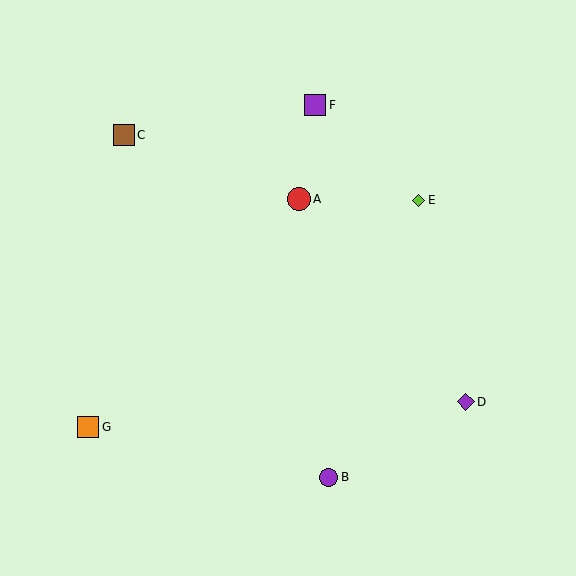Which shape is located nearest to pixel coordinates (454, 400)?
The purple diamond (labeled D) at (466, 402) is nearest to that location.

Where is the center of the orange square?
The center of the orange square is at (88, 427).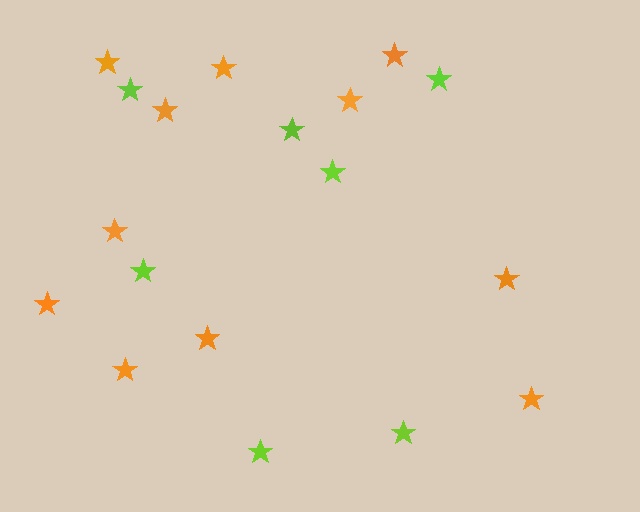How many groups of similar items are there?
There are 2 groups: one group of lime stars (7) and one group of orange stars (11).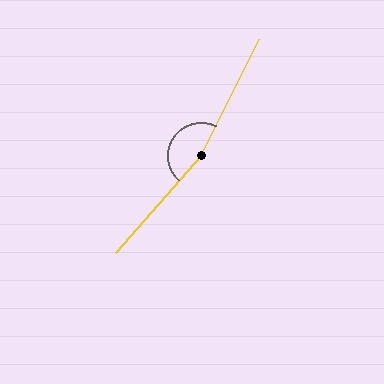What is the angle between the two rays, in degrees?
Approximately 165 degrees.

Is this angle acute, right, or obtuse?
It is obtuse.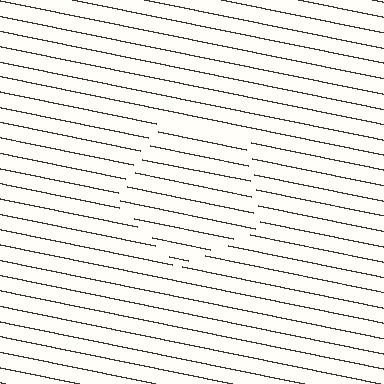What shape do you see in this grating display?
An illusory pentagon. The interior of the shape contains the same grating, shifted by half a period — the contour is defined by the phase discontinuity where line-ends from the inner and outer gratings abut.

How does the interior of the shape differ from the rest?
The interior of the shape contains the same grating, shifted by half a period — the contour is defined by the phase discontinuity where line-ends from the inner and outer gratings abut.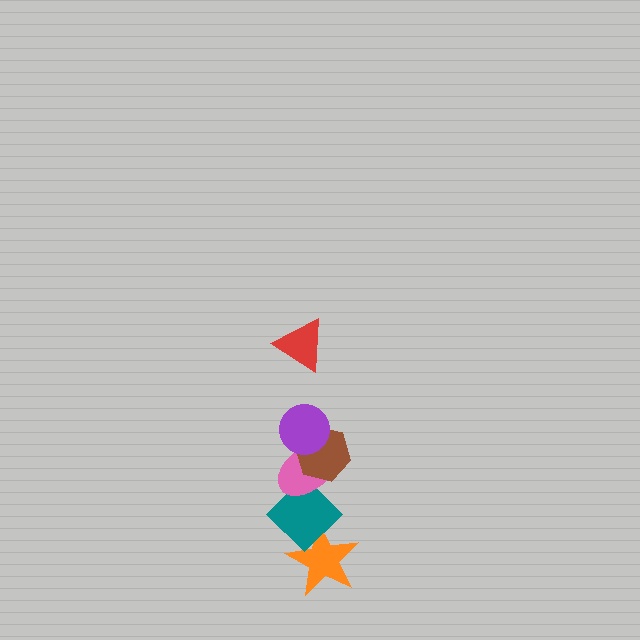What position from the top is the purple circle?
The purple circle is 2nd from the top.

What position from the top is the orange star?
The orange star is 6th from the top.